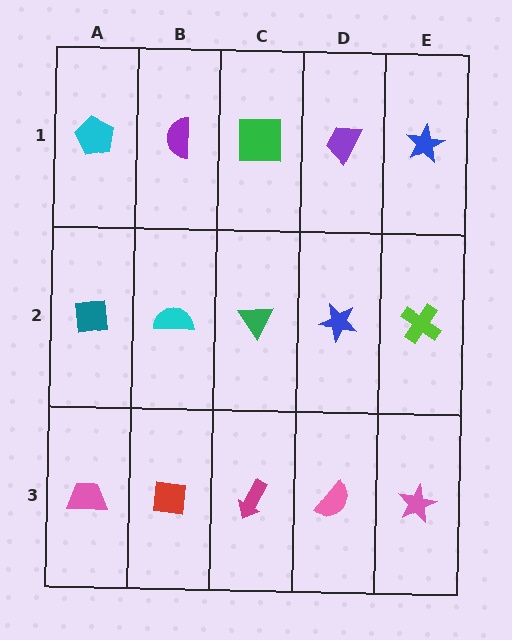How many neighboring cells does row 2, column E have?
3.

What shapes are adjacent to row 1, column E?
A lime cross (row 2, column E), a purple trapezoid (row 1, column D).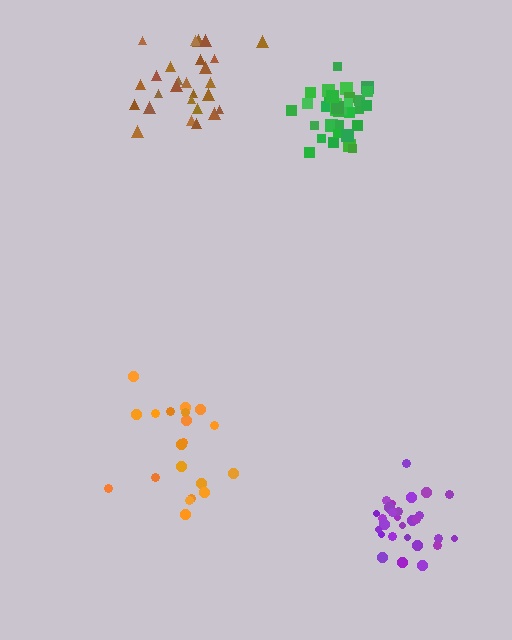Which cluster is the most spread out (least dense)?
Orange.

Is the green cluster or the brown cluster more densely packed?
Green.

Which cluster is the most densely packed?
Green.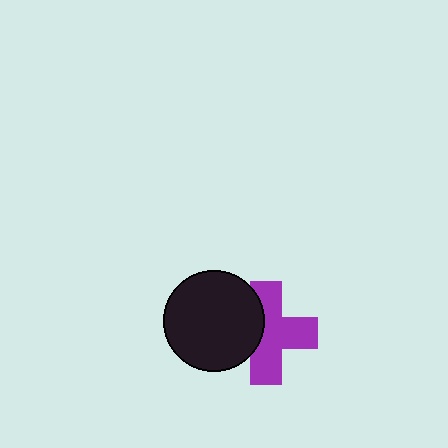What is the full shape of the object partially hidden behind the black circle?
The partially hidden object is a purple cross.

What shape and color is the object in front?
The object in front is a black circle.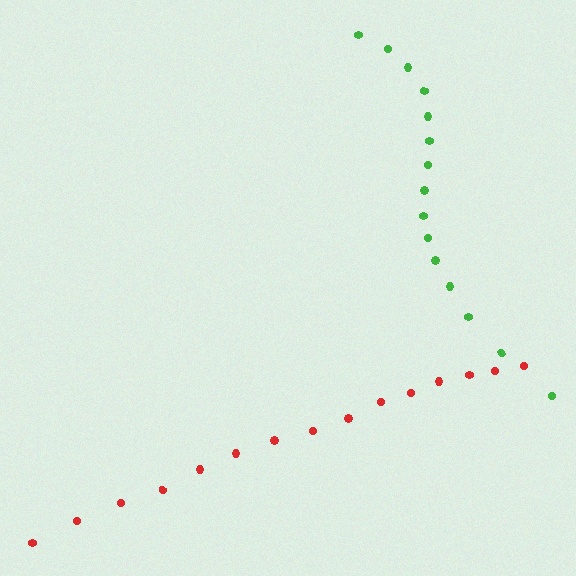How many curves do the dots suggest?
There are 2 distinct paths.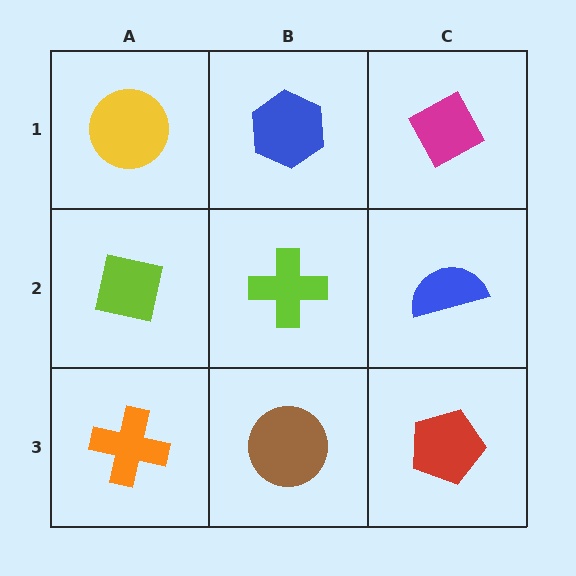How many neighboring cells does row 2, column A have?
3.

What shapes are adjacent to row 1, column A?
A lime square (row 2, column A), a blue hexagon (row 1, column B).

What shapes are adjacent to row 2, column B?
A blue hexagon (row 1, column B), a brown circle (row 3, column B), a lime square (row 2, column A), a blue semicircle (row 2, column C).